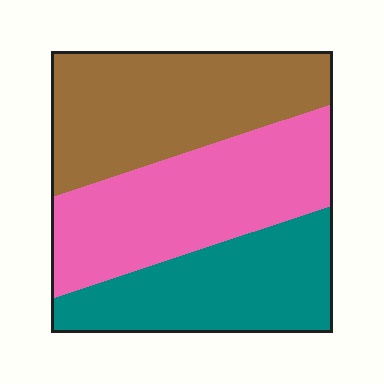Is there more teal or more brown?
Brown.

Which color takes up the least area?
Teal, at roughly 30%.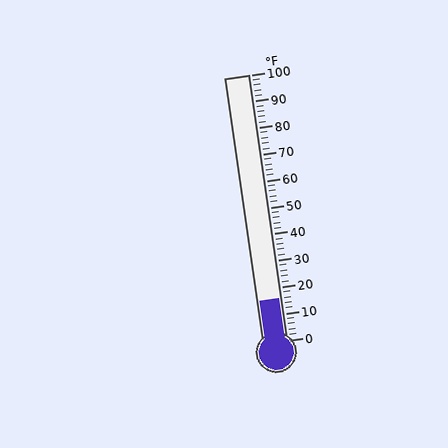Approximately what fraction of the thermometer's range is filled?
The thermometer is filled to approximately 15% of its range.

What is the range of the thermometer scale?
The thermometer scale ranges from 0°F to 100°F.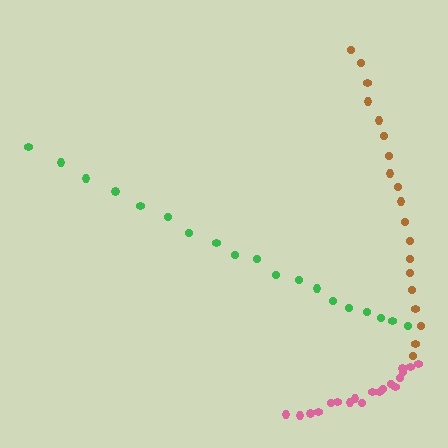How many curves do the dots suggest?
There are 3 distinct paths.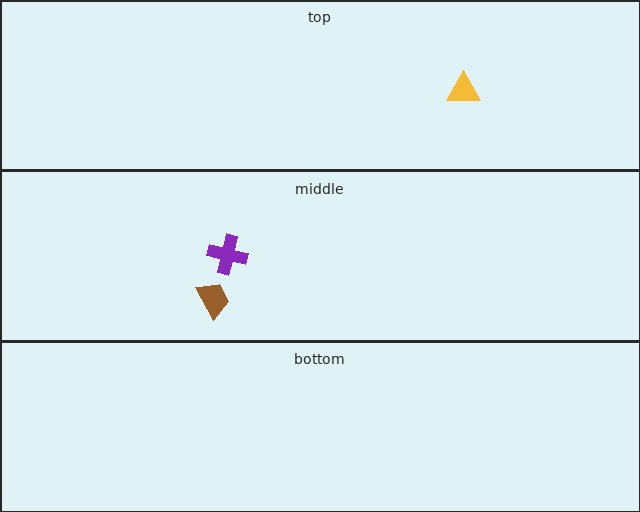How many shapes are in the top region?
1.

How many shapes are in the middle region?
2.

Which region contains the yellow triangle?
The top region.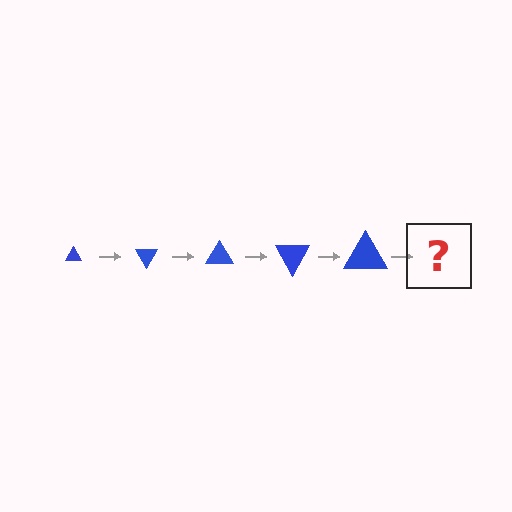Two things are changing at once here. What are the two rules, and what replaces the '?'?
The two rules are that the triangle grows larger each step and it rotates 60 degrees each step. The '?' should be a triangle, larger than the previous one and rotated 300 degrees from the start.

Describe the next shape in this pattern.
It should be a triangle, larger than the previous one and rotated 300 degrees from the start.